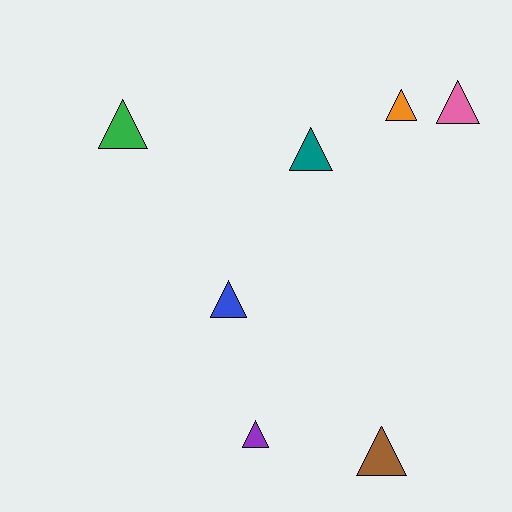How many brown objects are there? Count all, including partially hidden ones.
There is 1 brown object.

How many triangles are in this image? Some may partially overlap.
There are 7 triangles.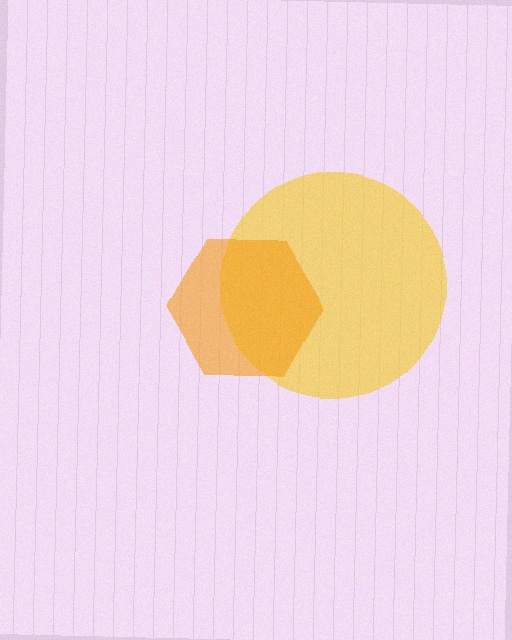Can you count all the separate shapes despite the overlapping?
Yes, there are 2 separate shapes.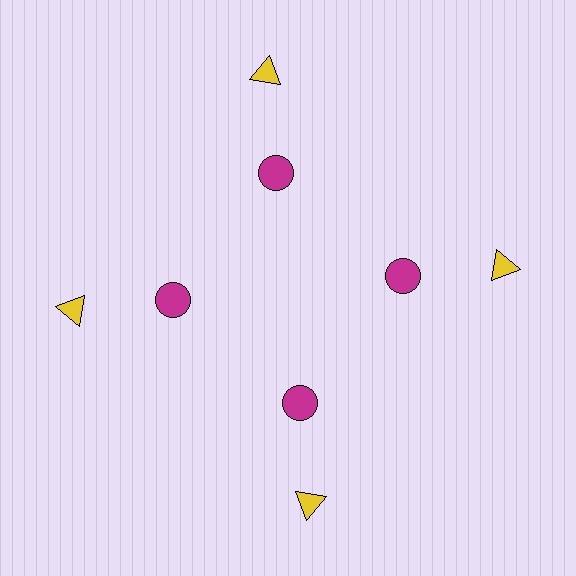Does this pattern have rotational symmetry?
Yes, this pattern has 4-fold rotational symmetry. It looks the same after rotating 90 degrees around the center.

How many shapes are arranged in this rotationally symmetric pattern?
There are 8 shapes, arranged in 4 groups of 2.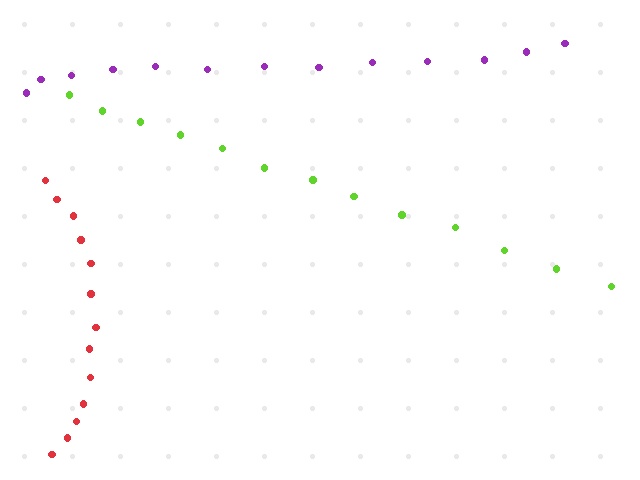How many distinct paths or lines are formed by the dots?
There are 3 distinct paths.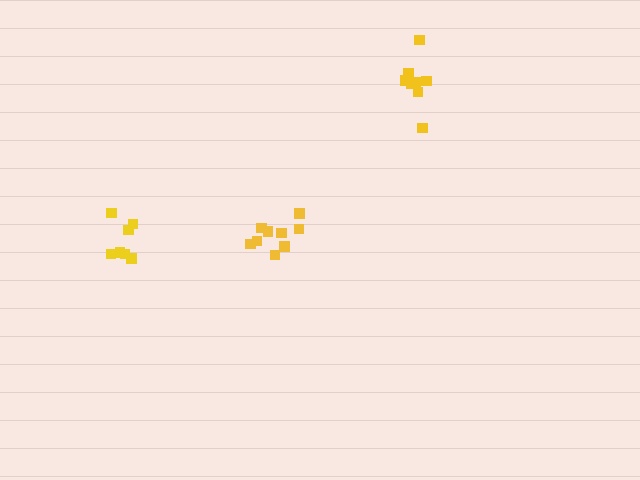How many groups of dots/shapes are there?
There are 3 groups.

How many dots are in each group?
Group 1: 9 dots, Group 2: 7 dots, Group 3: 8 dots (24 total).